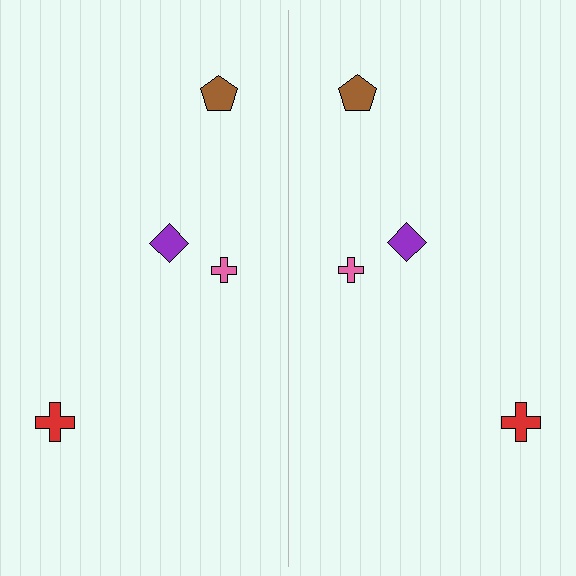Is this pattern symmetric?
Yes, this pattern has bilateral (reflection) symmetry.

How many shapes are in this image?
There are 8 shapes in this image.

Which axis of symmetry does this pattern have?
The pattern has a vertical axis of symmetry running through the center of the image.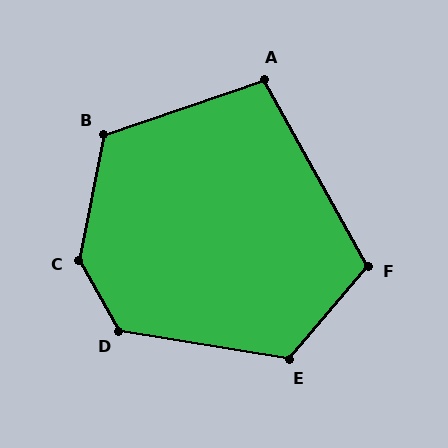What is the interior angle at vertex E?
Approximately 121 degrees (obtuse).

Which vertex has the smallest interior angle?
A, at approximately 100 degrees.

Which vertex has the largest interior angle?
C, at approximately 139 degrees.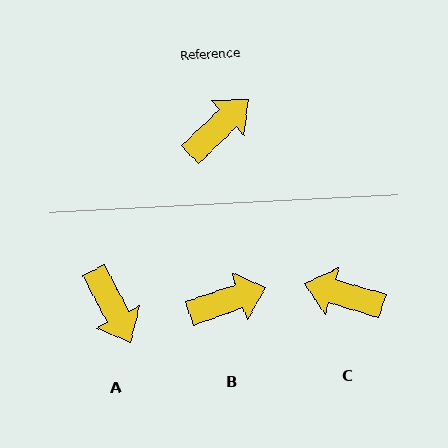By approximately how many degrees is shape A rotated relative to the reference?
Approximately 106 degrees clockwise.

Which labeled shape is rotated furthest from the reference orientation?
C, about 120 degrees away.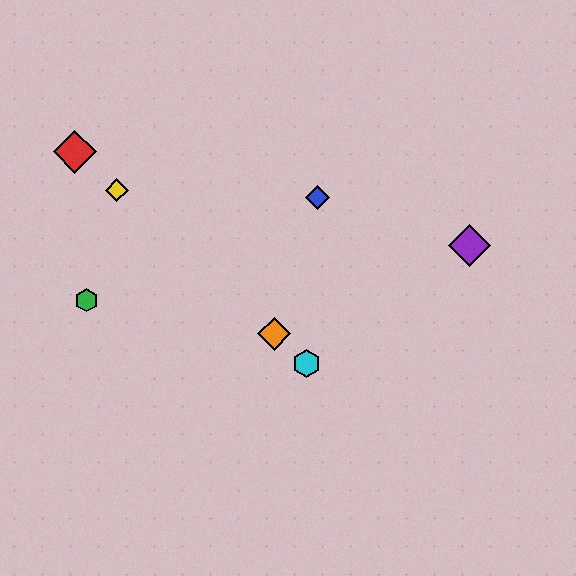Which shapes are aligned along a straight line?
The red diamond, the yellow diamond, the orange diamond, the cyan hexagon are aligned along a straight line.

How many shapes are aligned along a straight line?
4 shapes (the red diamond, the yellow diamond, the orange diamond, the cyan hexagon) are aligned along a straight line.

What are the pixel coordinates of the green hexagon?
The green hexagon is at (87, 300).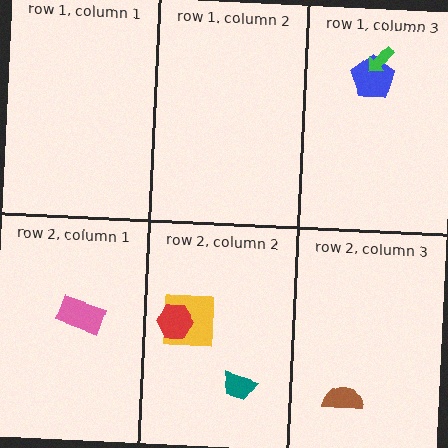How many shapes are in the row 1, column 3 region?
2.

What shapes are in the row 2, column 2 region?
The yellow square, the red hexagon, the teal trapezoid.